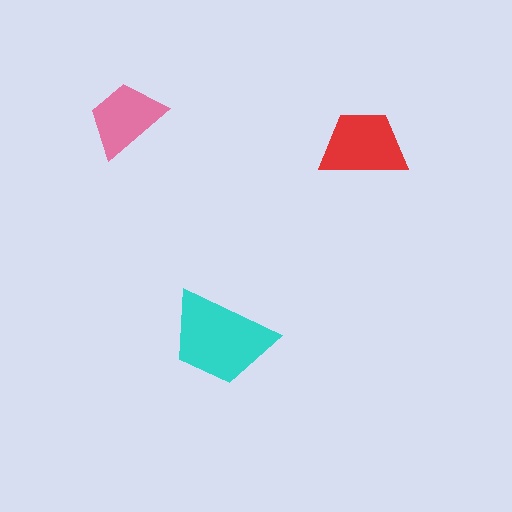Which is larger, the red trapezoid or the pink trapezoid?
The red one.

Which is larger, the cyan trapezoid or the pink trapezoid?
The cyan one.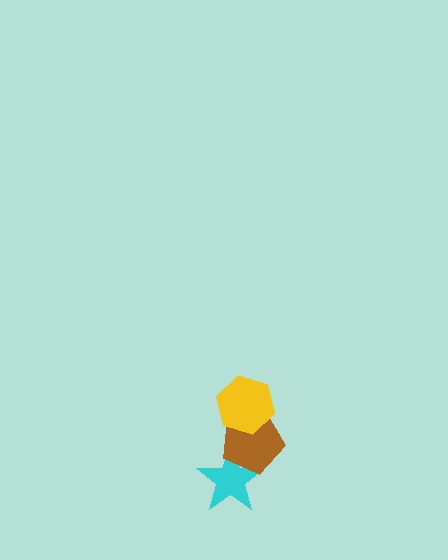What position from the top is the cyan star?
The cyan star is 3rd from the top.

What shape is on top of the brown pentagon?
The yellow hexagon is on top of the brown pentagon.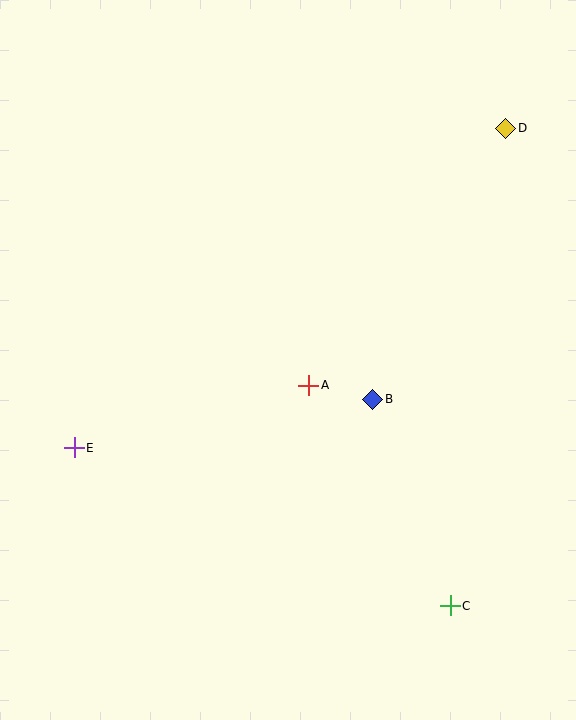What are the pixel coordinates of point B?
Point B is at (373, 399).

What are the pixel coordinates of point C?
Point C is at (450, 606).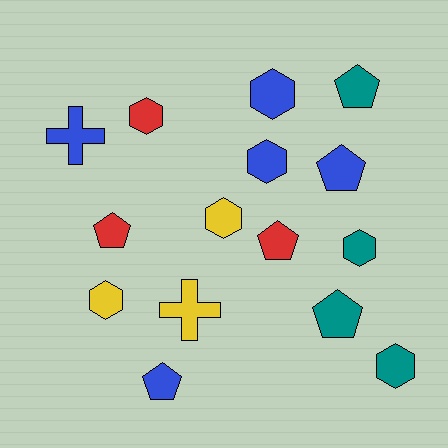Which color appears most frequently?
Blue, with 5 objects.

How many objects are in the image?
There are 15 objects.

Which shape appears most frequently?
Hexagon, with 7 objects.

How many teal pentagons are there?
There are 2 teal pentagons.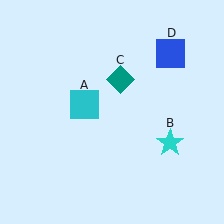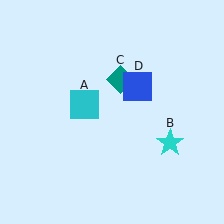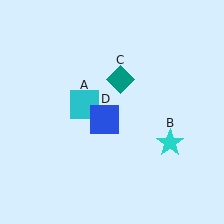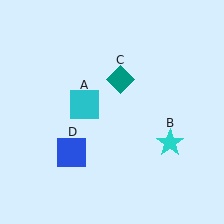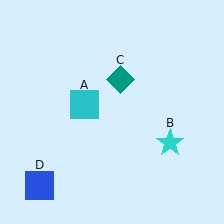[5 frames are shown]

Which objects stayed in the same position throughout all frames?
Cyan square (object A) and cyan star (object B) and teal diamond (object C) remained stationary.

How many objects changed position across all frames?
1 object changed position: blue square (object D).